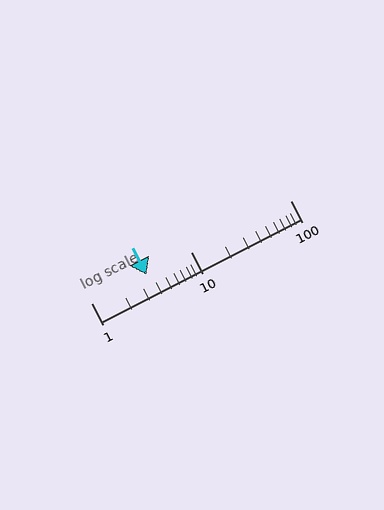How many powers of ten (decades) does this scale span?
The scale spans 2 decades, from 1 to 100.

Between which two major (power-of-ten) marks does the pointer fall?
The pointer is between 1 and 10.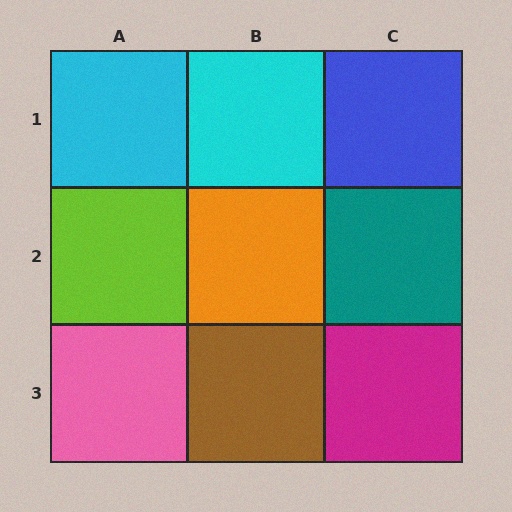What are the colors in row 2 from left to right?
Lime, orange, teal.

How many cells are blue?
1 cell is blue.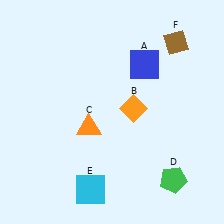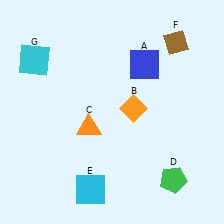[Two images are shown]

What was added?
A cyan square (G) was added in Image 2.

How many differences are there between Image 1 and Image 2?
There is 1 difference between the two images.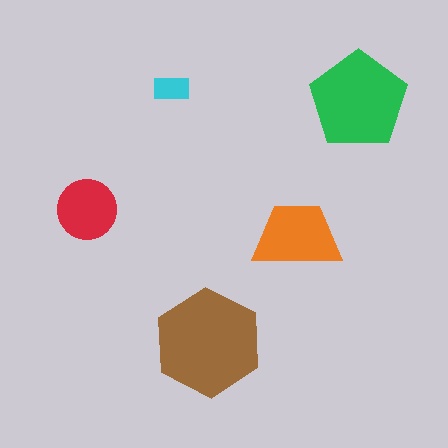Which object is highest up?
The cyan rectangle is topmost.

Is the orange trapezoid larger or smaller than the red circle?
Larger.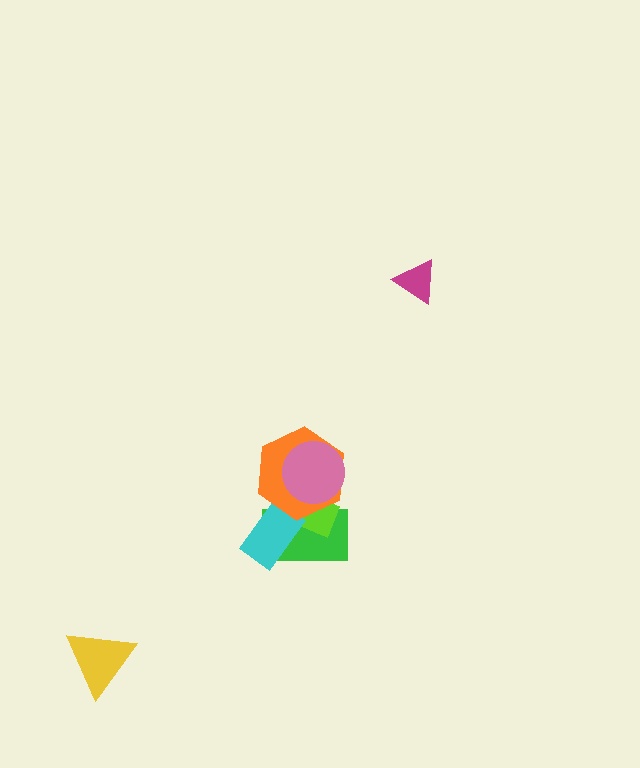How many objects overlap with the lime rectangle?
4 objects overlap with the lime rectangle.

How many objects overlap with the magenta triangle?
0 objects overlap with the magenta triangle.